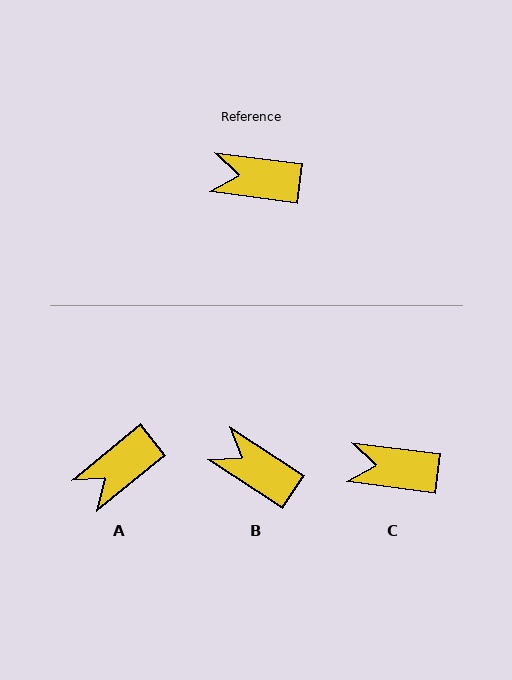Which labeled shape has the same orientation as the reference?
C.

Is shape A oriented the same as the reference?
No, it is off by about 46 degrees.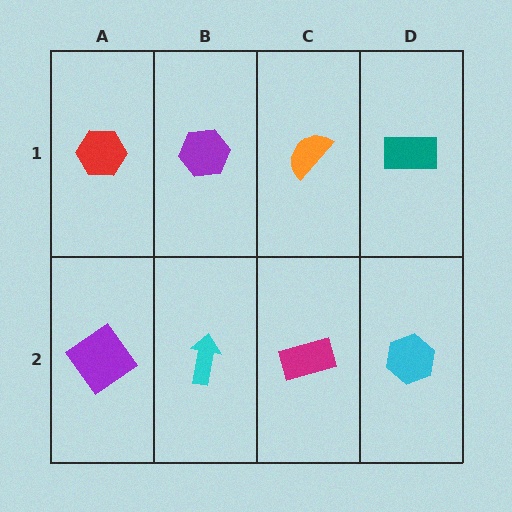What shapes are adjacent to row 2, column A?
A red hexagon (row 1, column A), a cyan arrow (row 2, column B).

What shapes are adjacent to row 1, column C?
A magenta rectangle (row 2, column C), a purple hexagon (row 1, column B), a teal rectangle (row 1, column D).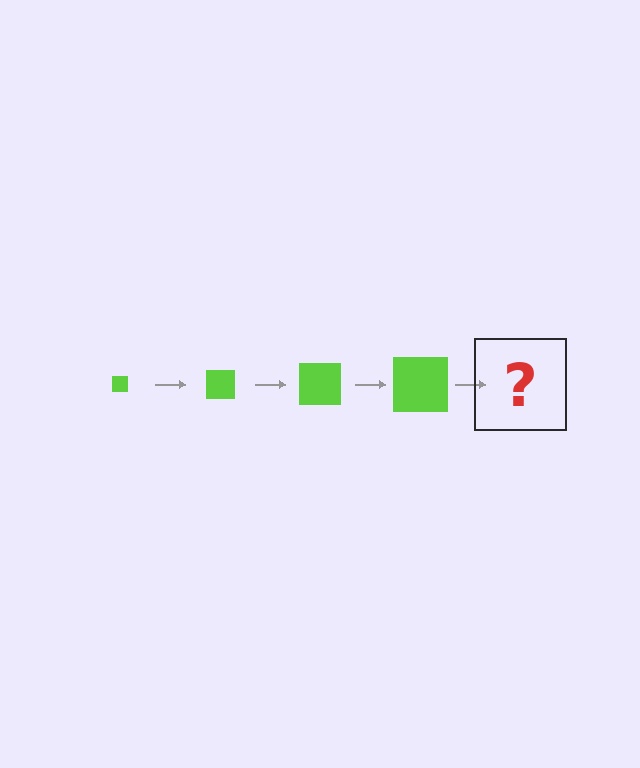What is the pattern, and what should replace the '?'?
The pattern is that the square gets progressively larger each step. The '?' should be a lime square, larger than the previous one.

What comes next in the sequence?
The next element should be a lime square, larger than the previous one.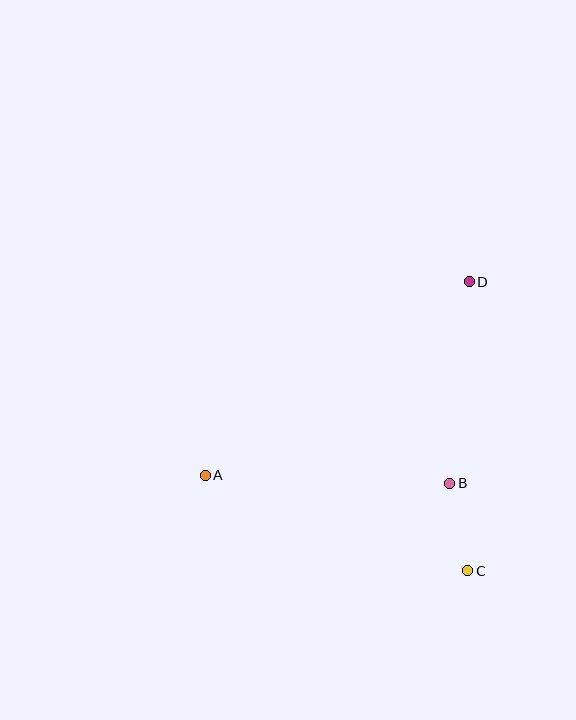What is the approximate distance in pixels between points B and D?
The distance between B and D is approximately 202 pixels.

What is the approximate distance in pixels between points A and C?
The distance between A and C is approximately 279 pixels.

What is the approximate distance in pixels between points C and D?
The distance between C and D is approximately 289 pixels.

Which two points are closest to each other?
Points B and C are closest to each other.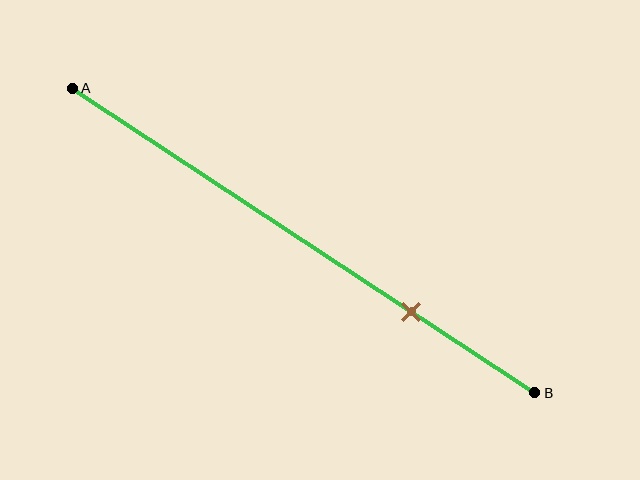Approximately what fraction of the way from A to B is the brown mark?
The brown mark is approximately 75% of the way from A to B.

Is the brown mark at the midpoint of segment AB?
No, the mark is at about 75% from A, not at the 50% midpoint.